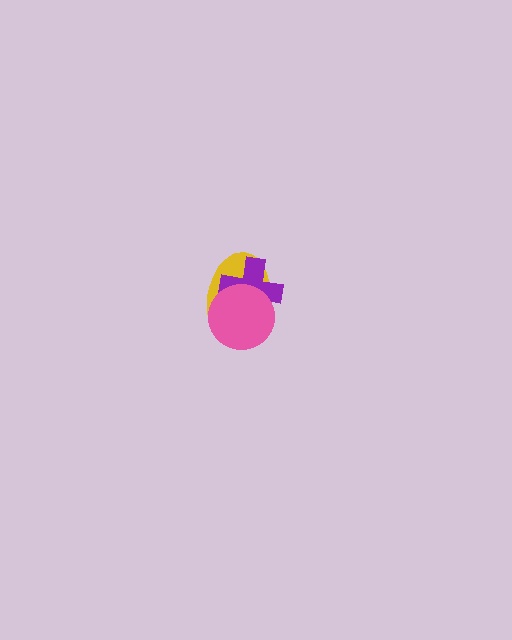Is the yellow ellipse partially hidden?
Yes, it is partially covered by another shape.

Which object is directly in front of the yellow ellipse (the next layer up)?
The purple cross is directly in front of the yellow ellipse.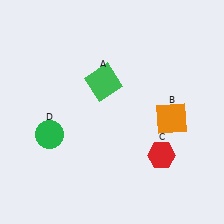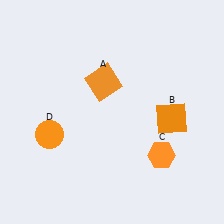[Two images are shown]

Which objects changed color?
A changed from green to orange. C changed from red to orange. D changed from green to orange.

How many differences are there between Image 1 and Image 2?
There are 3 differences between the two images.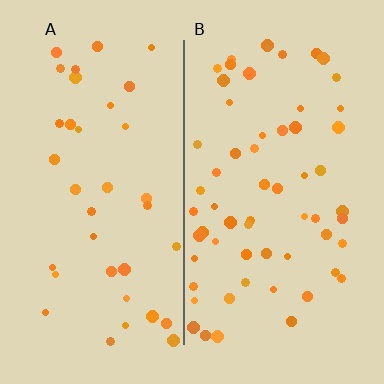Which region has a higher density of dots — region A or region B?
B (the right).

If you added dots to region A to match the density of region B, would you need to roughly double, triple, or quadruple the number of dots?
Approximately double.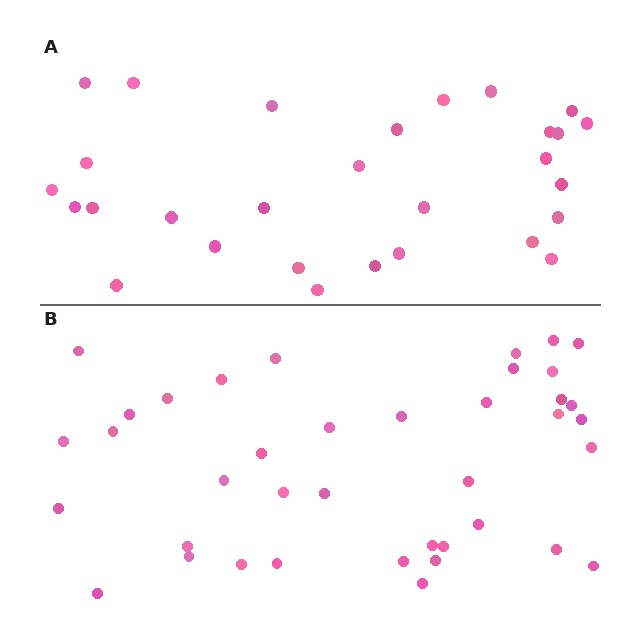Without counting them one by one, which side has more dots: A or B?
Region B (the bottom region) has more dots.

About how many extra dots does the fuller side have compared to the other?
Region B has roughly 10 or so more dots than region A.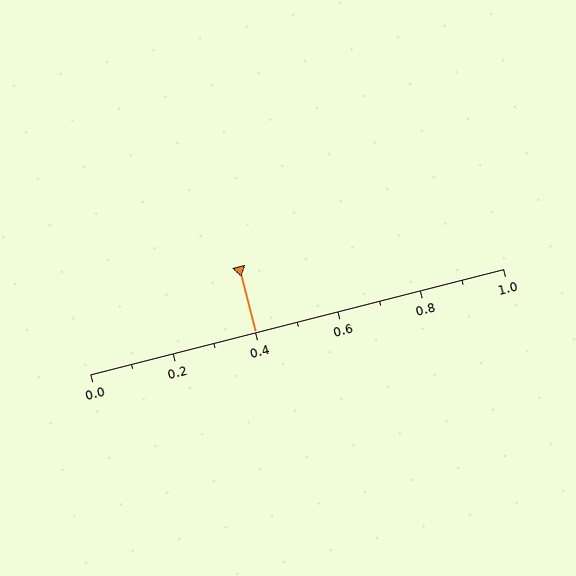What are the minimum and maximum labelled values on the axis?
The axis runs from 0.0 to 1.0.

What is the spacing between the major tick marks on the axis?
The major ticks are spaced 0.2 apart.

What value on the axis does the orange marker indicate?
The marker indicates approximately 0.4.